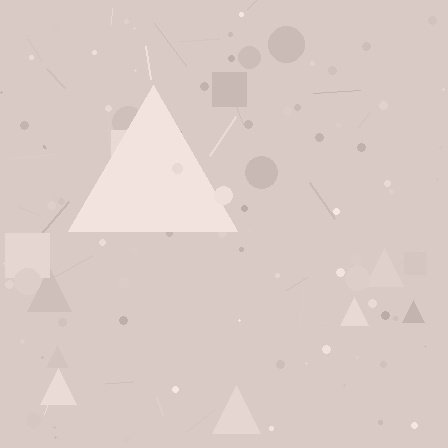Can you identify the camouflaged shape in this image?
The camouflaged shape is a triangle.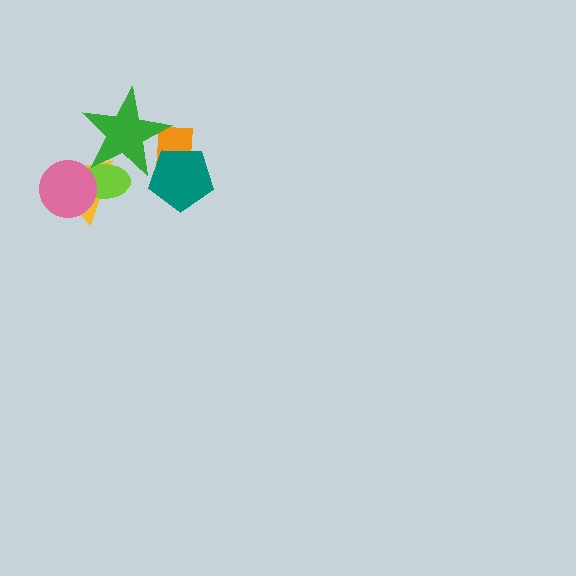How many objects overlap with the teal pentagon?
2 objects overlap with the teal pentagon.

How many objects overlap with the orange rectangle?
2 objects overlap with the orange rectangle.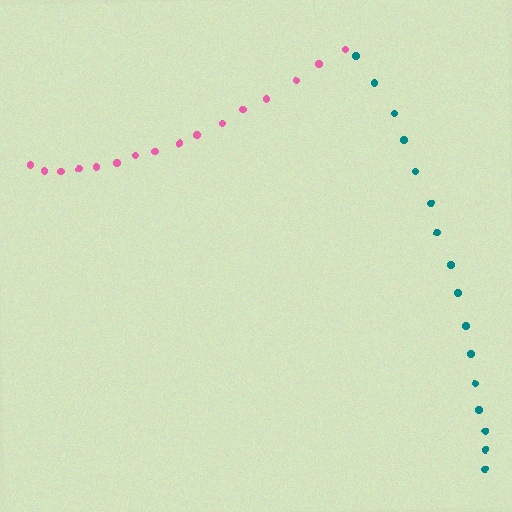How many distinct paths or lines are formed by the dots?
There are 2 distinct paths.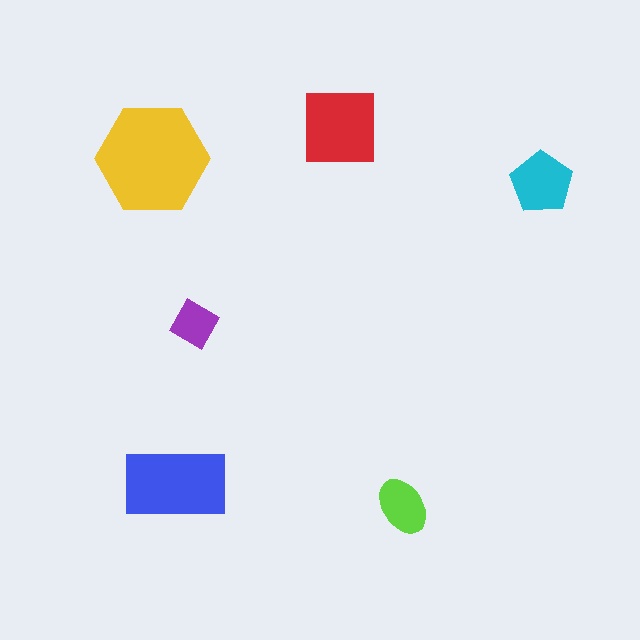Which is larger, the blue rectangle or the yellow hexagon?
The yellow hexagon.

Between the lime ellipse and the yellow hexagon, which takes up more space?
The yellow hexagon.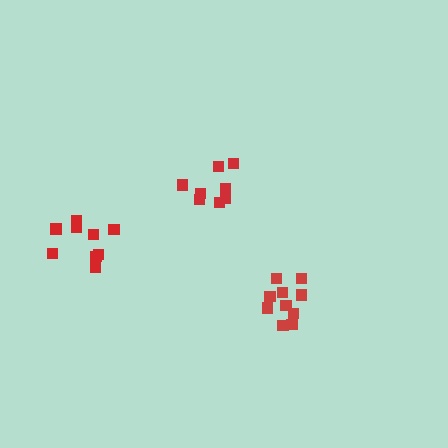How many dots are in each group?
Group 1: 8 dots, Group 2: 10 dots, Group 3: 9 dots (27 total).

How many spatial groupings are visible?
There are 3 spatial groupings.